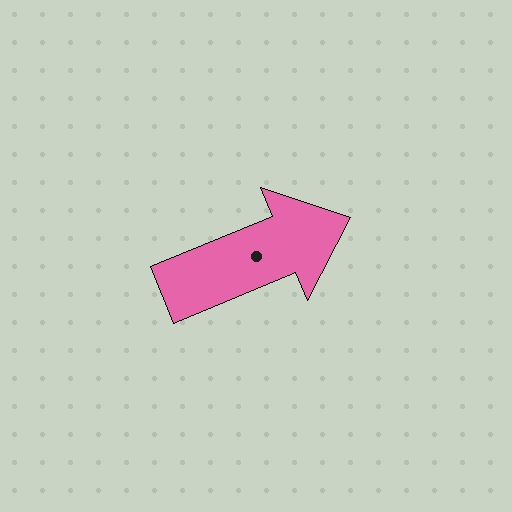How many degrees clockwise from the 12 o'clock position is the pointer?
Approximately 68 degrees.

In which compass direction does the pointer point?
East.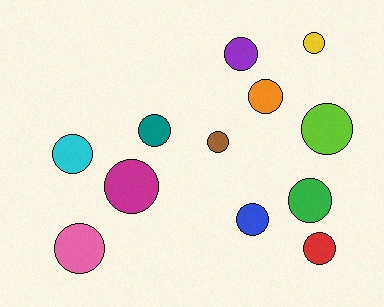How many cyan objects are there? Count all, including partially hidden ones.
There is 1 cyan object.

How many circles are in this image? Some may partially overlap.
There are 12 circles.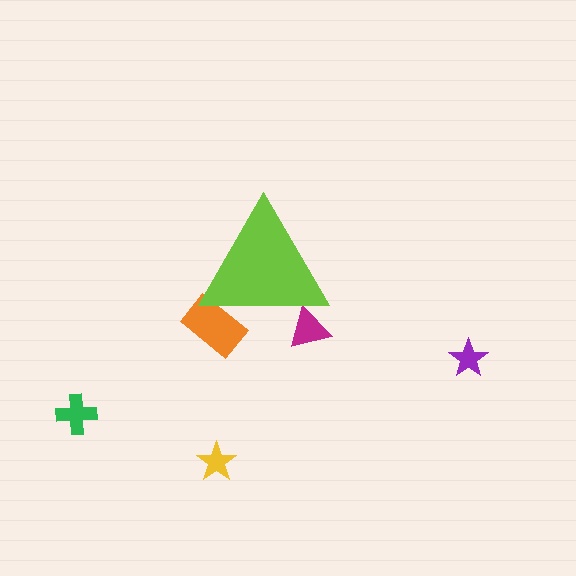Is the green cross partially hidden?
No, the green cross is fully visible.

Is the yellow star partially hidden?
No, the yellow star is fully visible.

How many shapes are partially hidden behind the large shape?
2 shapes are partially hidden.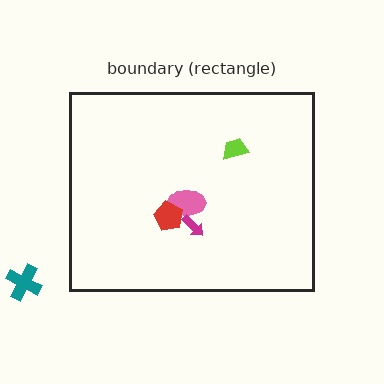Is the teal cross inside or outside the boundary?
Outside.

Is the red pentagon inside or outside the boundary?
Inside.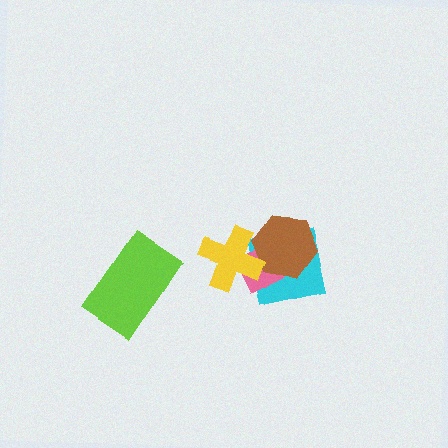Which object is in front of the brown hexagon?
The yellow cross is in front of the brown hexagon.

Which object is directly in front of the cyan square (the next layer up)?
The pink diamond is directly in front of the cyan square.